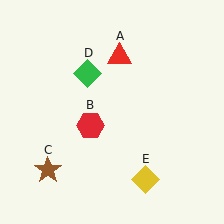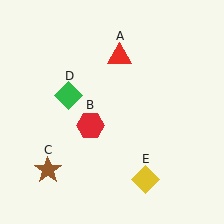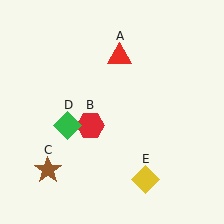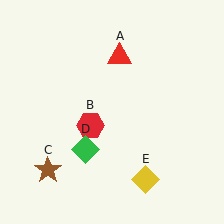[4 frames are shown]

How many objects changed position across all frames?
1 object changed position: green diamond (object D).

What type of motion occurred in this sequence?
The green diamond (object D) rotated counterclockwise around the center of the scene.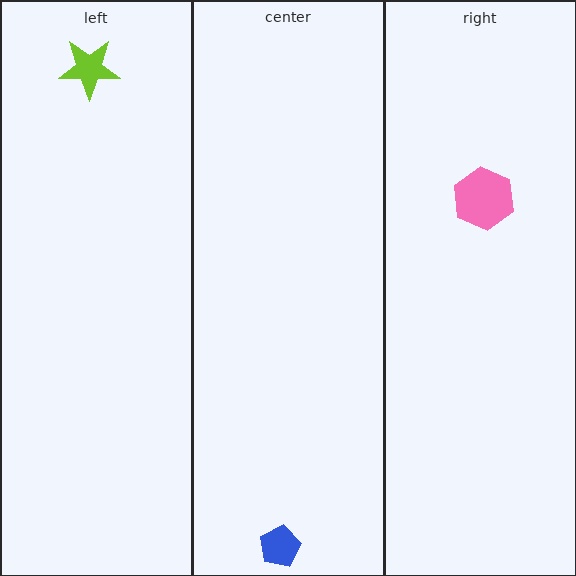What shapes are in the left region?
The lime star.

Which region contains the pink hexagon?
The right region.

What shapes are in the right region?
The pink hexagon.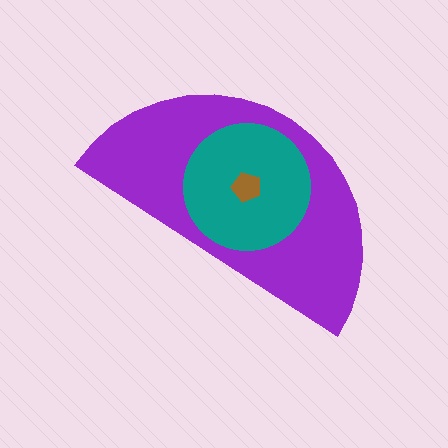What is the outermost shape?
The purple semicircle.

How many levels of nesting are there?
3.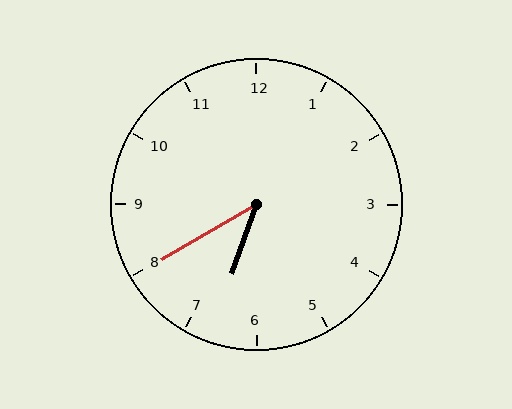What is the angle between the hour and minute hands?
Approximately 40 degrees.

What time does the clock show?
6:40.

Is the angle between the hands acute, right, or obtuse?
It is acute.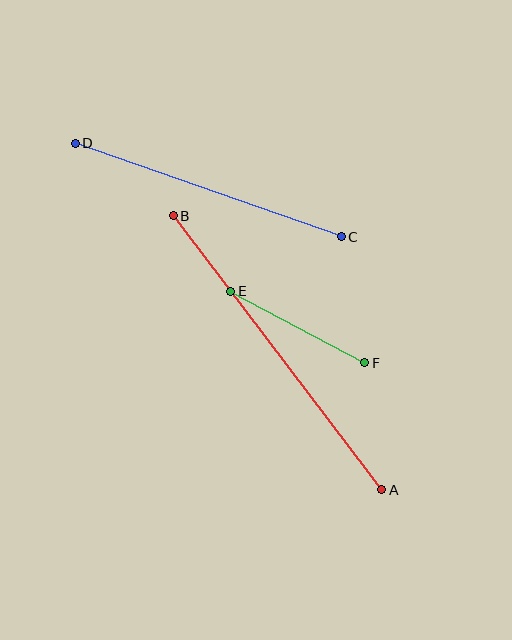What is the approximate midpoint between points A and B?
The midpoint is at approximately (278, 353) pixels.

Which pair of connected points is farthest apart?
Points A and B are farthest apart.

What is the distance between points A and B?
The distance is approximately 344 pixels.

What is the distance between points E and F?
The distance is approximately 152 pixels.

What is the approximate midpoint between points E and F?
The midpoint is at approximately (298, 327) pixels.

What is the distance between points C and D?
The distance is approximately 282 pixels.